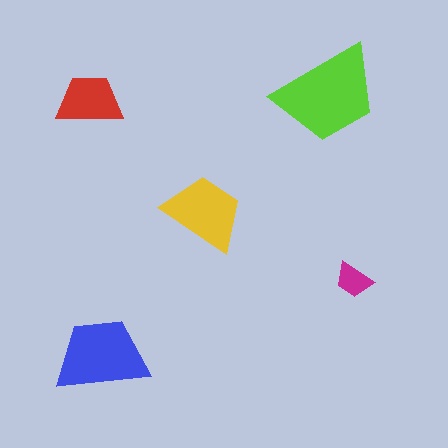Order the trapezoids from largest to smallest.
the lime one, the blue one, the yellow one, the red one, the magenta one.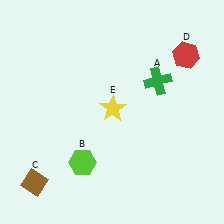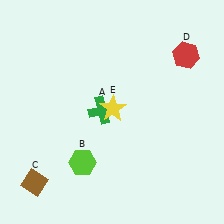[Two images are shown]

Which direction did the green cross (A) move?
The green cross (A) moved left.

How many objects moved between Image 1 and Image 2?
1 object moved between the two images.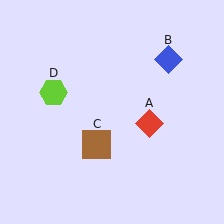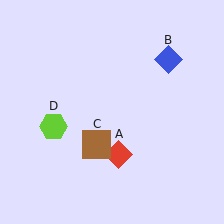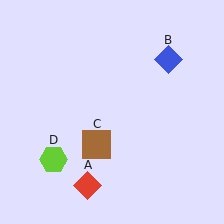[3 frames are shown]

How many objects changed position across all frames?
2 objects changed position: red diamond (object A), lime hexagon (object D).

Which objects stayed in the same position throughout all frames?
Blue diamond (object B) and brown square (object C) remained stationary.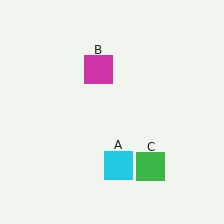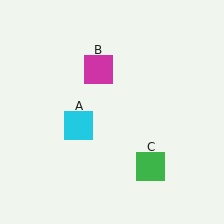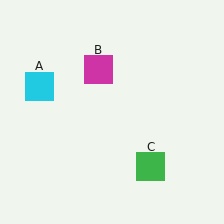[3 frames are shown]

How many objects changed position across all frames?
1 object changed position: cyan square (object A).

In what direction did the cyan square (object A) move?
The cyan square (object A) moved up and to the left.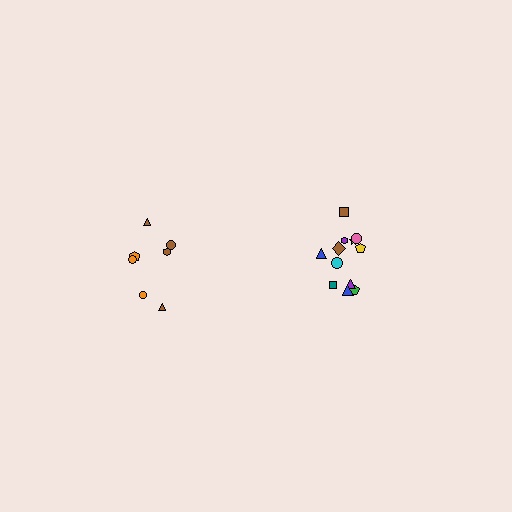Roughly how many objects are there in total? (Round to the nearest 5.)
Roughly 20 objects in total.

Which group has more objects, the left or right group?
The right group.